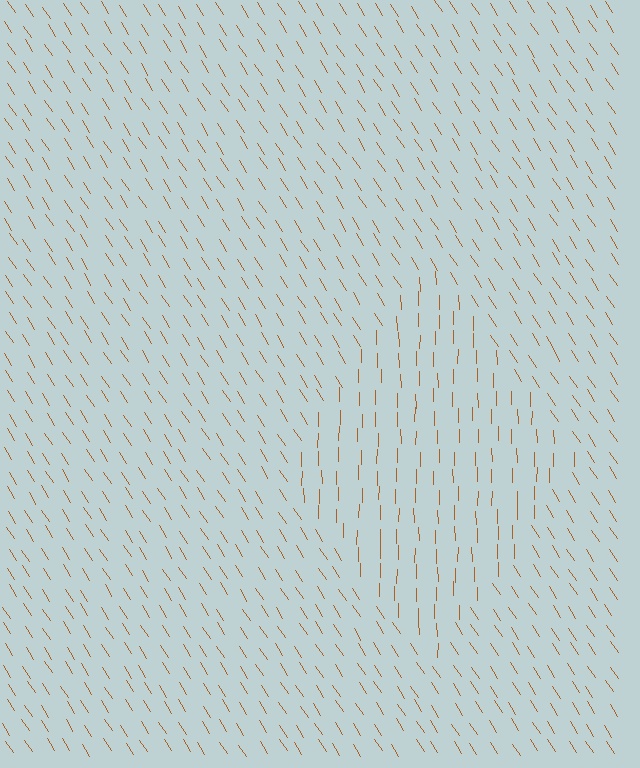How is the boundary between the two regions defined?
The boundary is defined purely by a change in line orientation (approximately 33 degrees difference). All lines are the same color and thickness.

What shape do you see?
I see a diamond.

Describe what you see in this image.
The image is filled with small brown line segments. A diamond region in the image has lines oriented differently from the surrounding lines, creating a visible texture boundary.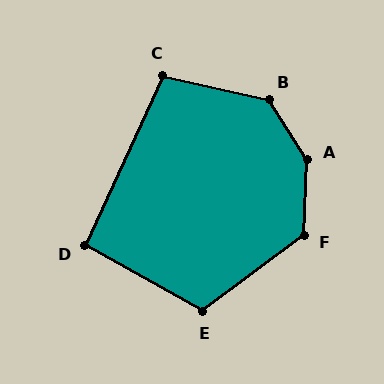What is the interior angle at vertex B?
Approximately 136 degrees (obtuse).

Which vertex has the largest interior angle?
A, at approximately 144 degrees.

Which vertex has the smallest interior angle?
D, at approximately 94 degrees.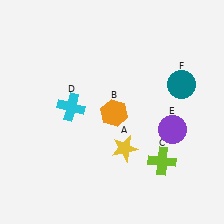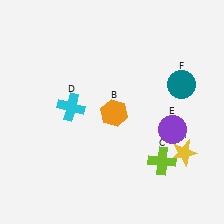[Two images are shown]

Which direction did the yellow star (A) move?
The yellow star (A) moved right.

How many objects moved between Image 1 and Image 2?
1 object moved between the two images.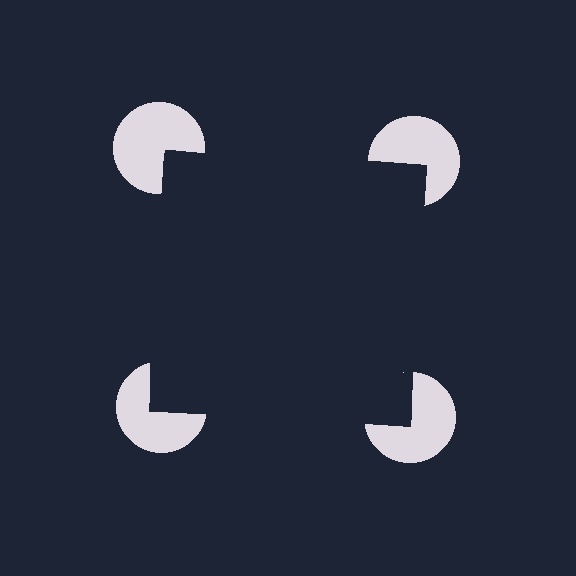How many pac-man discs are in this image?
There are 4 — one at each vertex of the illusory square.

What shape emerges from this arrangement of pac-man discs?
An illusory square — its edges are inferred from the aligned wedge cuts in the pac-man discs, not physically drawn.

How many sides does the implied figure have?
4 sides.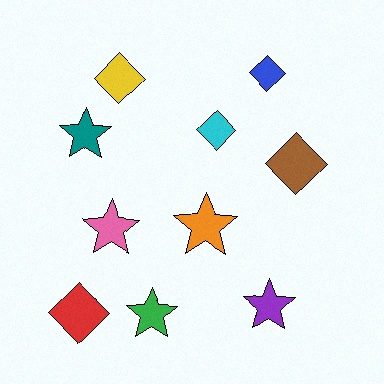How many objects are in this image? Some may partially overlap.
There are 10 objects.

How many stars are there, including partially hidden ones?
There are 5 stars.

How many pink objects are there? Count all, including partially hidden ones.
There is 1 pink object.